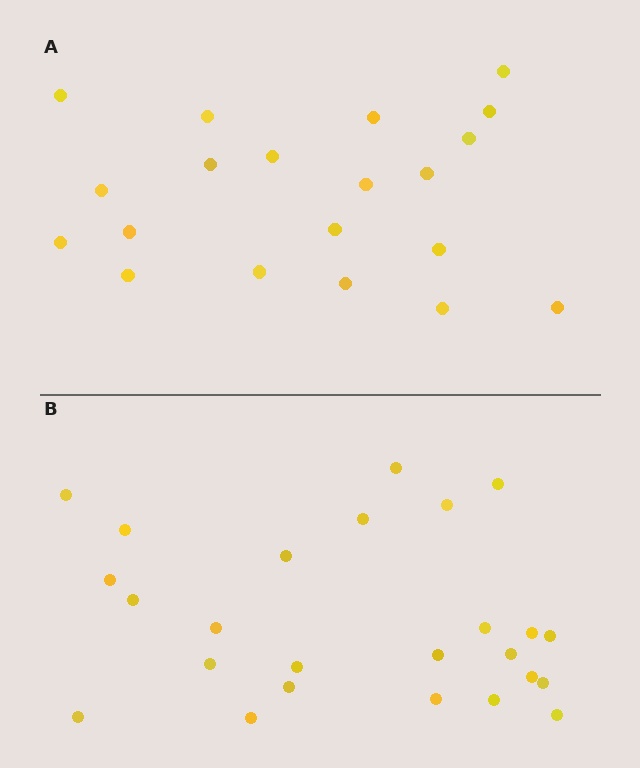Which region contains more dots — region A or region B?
Region B (the bottom region) has more dots.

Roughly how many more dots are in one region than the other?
Region B has about 5 more dots than region A.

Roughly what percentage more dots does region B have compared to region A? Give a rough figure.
About 25% more.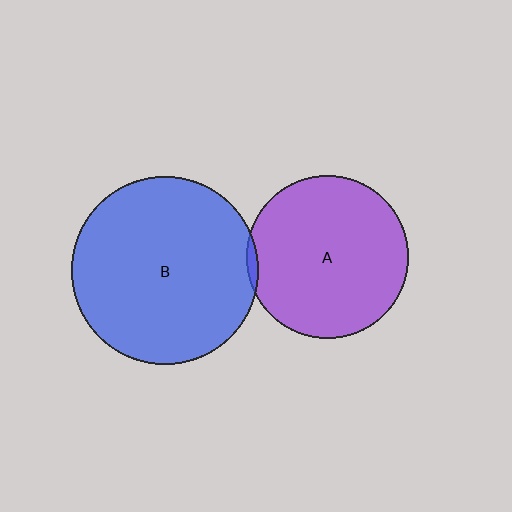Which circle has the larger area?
Circle B (blue).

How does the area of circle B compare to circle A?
Approximately 1.3 times.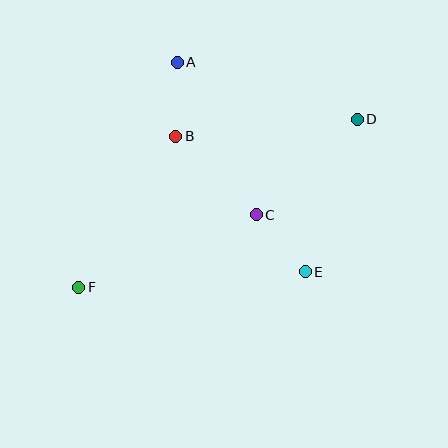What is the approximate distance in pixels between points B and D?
The distance between B and D is approximately 182 pixels.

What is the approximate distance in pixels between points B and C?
The distance between B and C is approximately 112 pixels.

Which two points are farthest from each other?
Points D and F are farthest from each other.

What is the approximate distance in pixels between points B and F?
The distance between B and F is approximately 180 pixels.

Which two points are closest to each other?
Points A and B are closest to each other.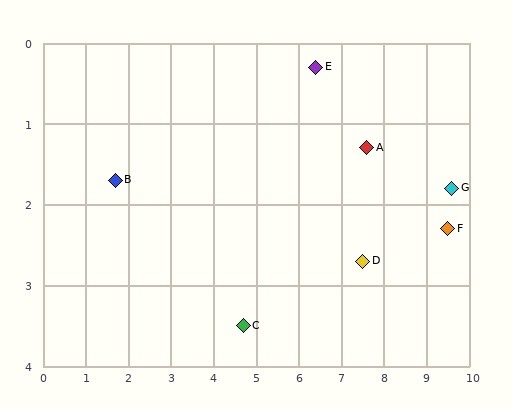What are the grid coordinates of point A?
Point A is at approximately (7.6, 1.3).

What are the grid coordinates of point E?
Point E is at approximately (6.4, 0.3).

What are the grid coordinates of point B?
Point B is at approximately (1.7, 1.7).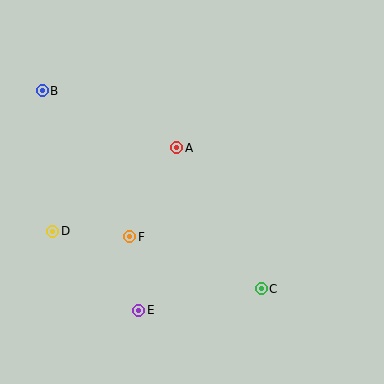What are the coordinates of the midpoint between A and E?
The midpoint between A and E is at (158, 229).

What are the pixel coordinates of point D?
Point D is at (53, 231).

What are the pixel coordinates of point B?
Point B is at (42, 91).